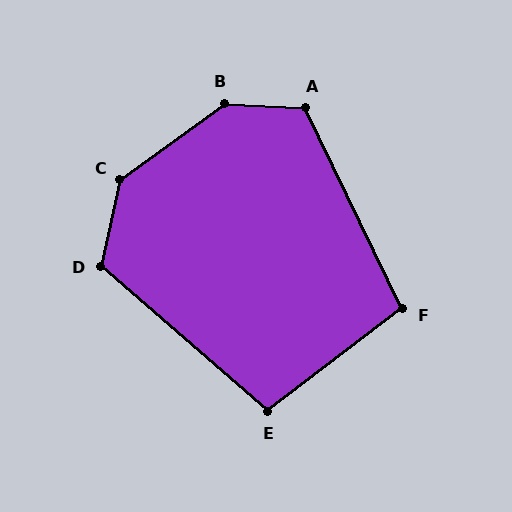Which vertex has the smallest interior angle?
F, at approximately 101 degrees.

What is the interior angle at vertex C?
Approximately 139 degrees (obtuse).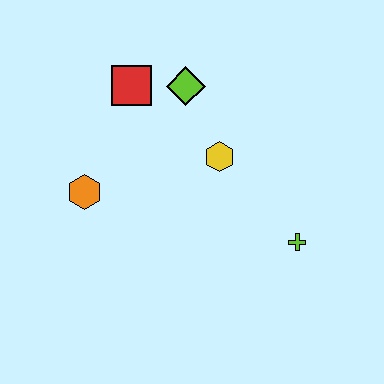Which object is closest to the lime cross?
The yellow hexagon is closest to the lime cross.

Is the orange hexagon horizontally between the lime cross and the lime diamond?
No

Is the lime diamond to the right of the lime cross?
No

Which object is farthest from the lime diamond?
The lime cross is farthest from the lime diamond.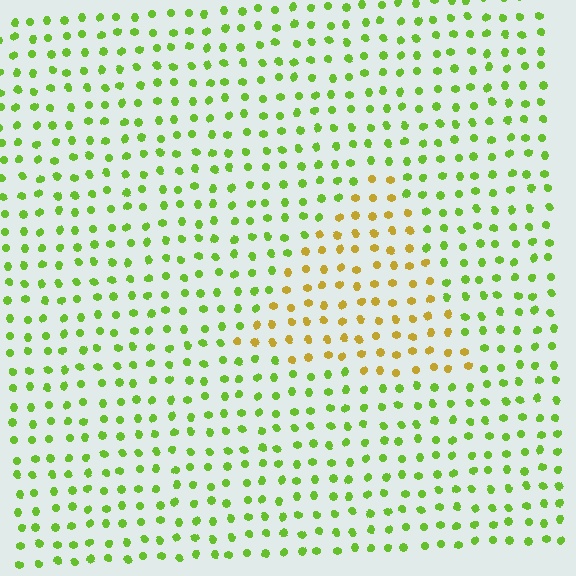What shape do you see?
I see a triangle.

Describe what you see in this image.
The image is filled with small lime elements in a uniform arrangement. A triangle-shaped region is visible where the elements are tinted to a slightly different hue, forming a subtle color boundary.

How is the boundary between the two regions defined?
The boundary is defined purely by a slight shift in hue (about 49 degrees). Spacing, size, and orientation are identical on both sides.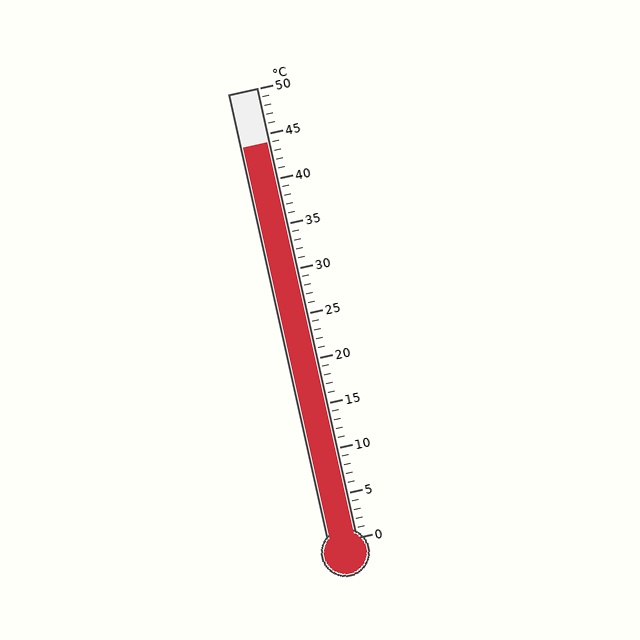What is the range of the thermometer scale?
The thermometer scale ranges from 0°C to 50°C.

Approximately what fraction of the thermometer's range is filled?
The thermometer is filled to approximately 90% of its range.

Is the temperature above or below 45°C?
The temperature is below 45°C.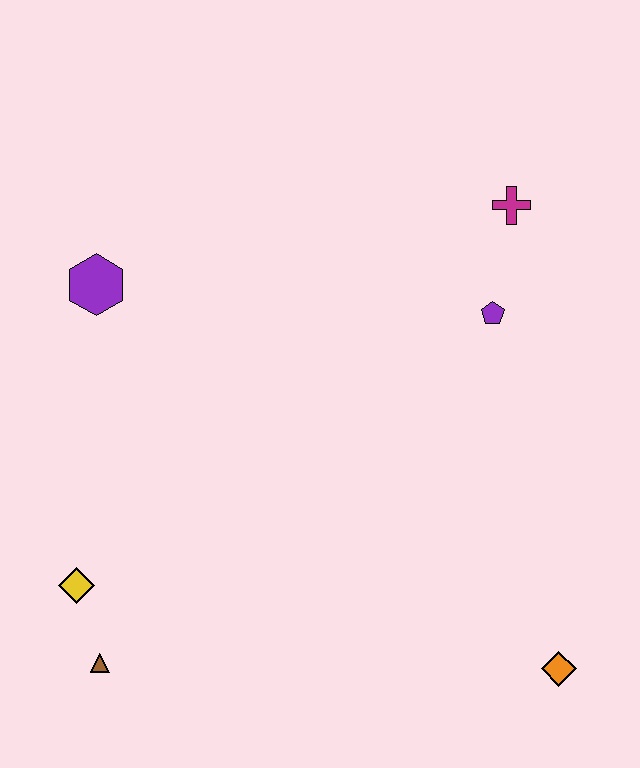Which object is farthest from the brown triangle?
The magenta cross is farthest from the brown triangle.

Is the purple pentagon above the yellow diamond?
Yes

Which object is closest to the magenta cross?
The purple pentagon is closest to the magenta cross.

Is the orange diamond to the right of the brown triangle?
Yes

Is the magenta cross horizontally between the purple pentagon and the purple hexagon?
No